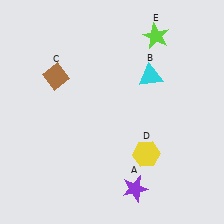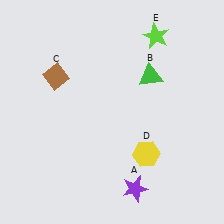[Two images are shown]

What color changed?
The triangle (B) changed from cyan in Image 1 to green in Image 2.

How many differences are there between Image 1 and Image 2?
There is 1 difference between the two images.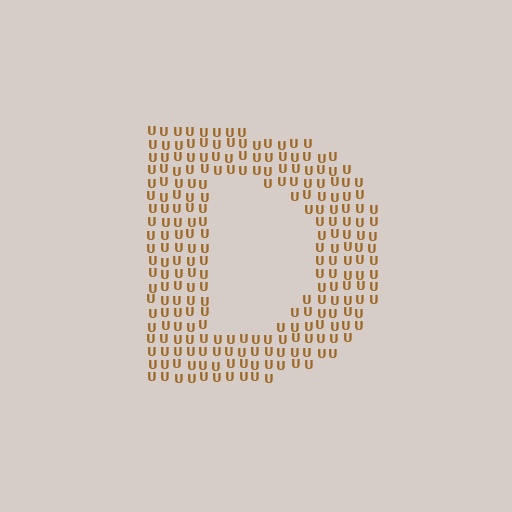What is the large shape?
The large shape is the letter D.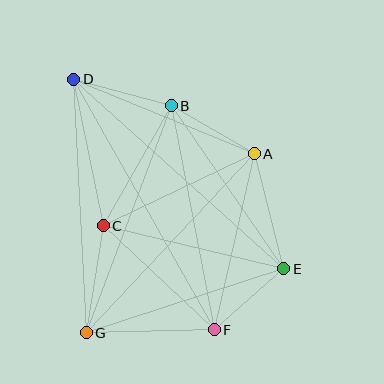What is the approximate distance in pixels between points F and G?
The distance between F and G is approximately 128 pixels.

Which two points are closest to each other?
Points E and F are closest to each other.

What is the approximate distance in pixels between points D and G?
The distance between D and G is approximately 254 pixels.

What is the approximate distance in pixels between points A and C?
The distance between A and C is approximately 168 pixels.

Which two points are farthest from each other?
Points D and F are farthest from each other.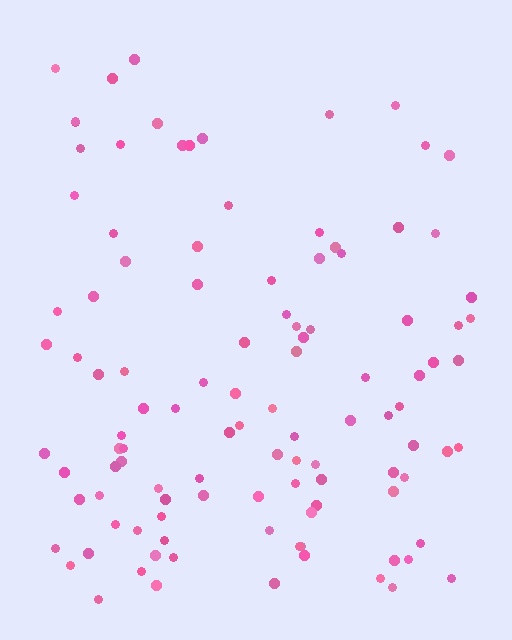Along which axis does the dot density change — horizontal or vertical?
Vertical.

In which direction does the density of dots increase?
From top to bottom, with the bottom side densest.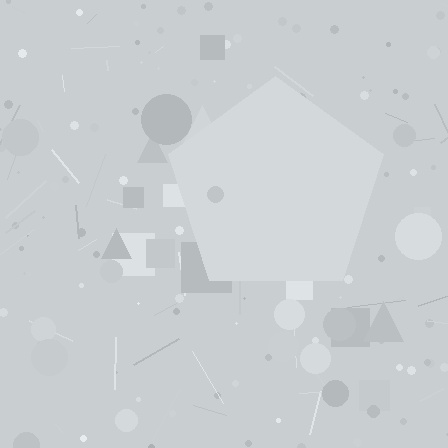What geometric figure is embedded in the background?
A pentagon is embedded in the background.